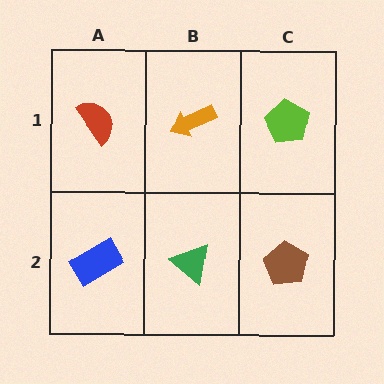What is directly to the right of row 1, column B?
A lime pentagon.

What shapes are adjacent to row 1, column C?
A brown pentagon (row 2, column C), an orange arrow (row 1, column B).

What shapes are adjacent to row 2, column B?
An orange arrow (row 1, column B), a blue rectangle (row 2, column A), a brown pentagon (row 2, column C).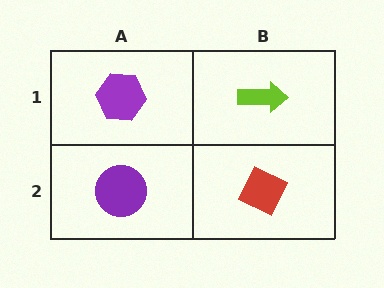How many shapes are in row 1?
2 shapes.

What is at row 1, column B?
A lime arrow.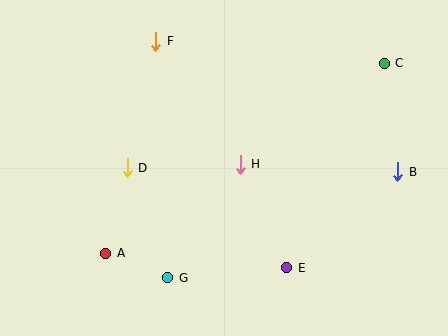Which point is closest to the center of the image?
Point H at (240, 164) is closest to the center.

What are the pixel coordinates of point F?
Point F is at (156, 41).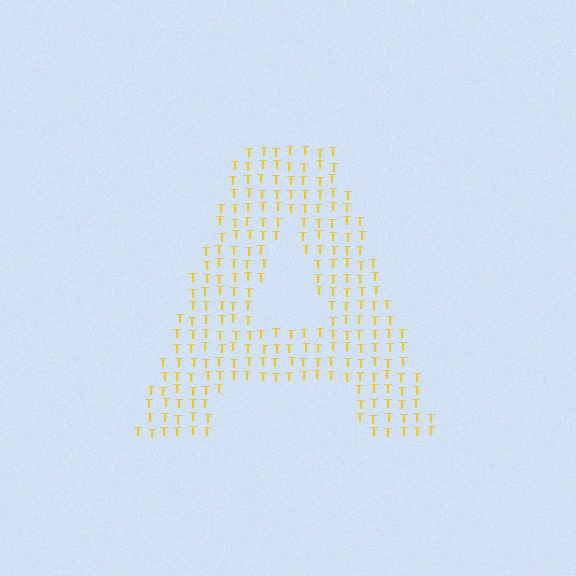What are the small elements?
The small elements are letter T's.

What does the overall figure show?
The overall figure shows the letter A.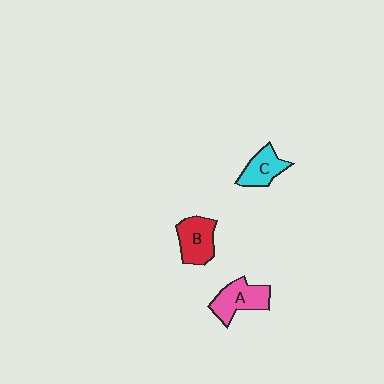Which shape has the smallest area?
Shape C (cyan).